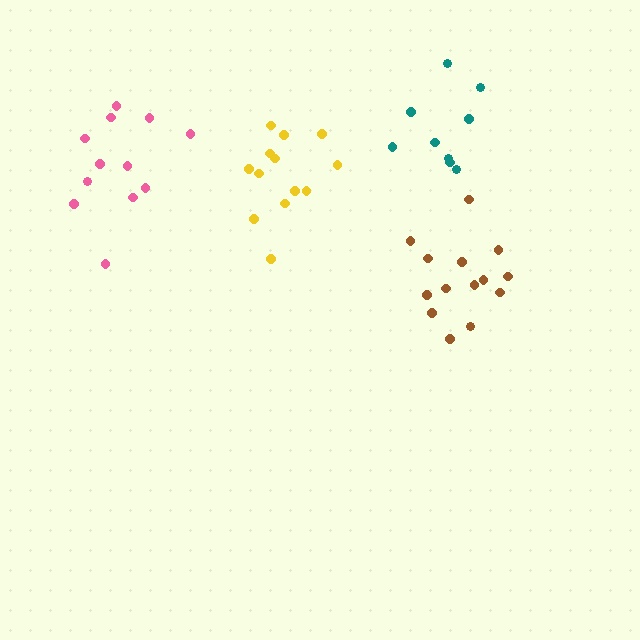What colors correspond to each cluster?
The clusters are colored: brown, pink, teal, yellow.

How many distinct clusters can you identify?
There are 4 distinct clusters.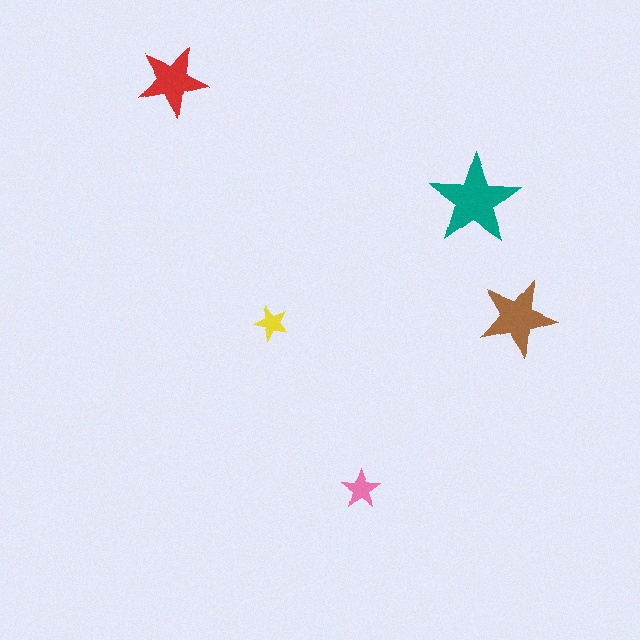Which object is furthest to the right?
The brown star is rightmost.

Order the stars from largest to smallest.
the teal one, the brown one, the red one, the pink one, the yellow one.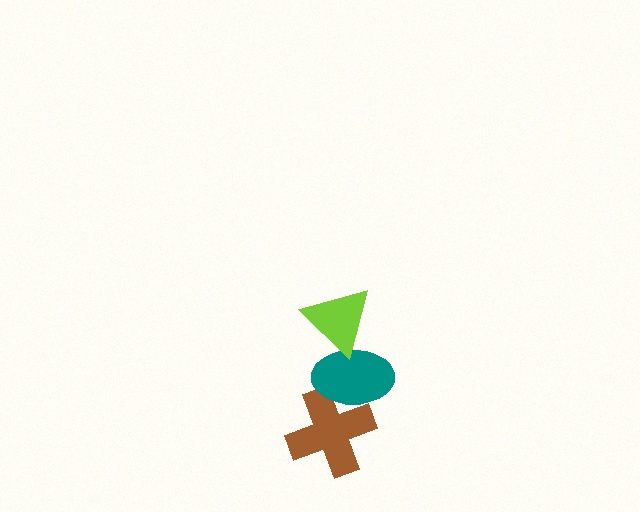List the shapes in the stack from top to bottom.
From top to bottom: the lime triangle, the teal ellipse, the brown cross.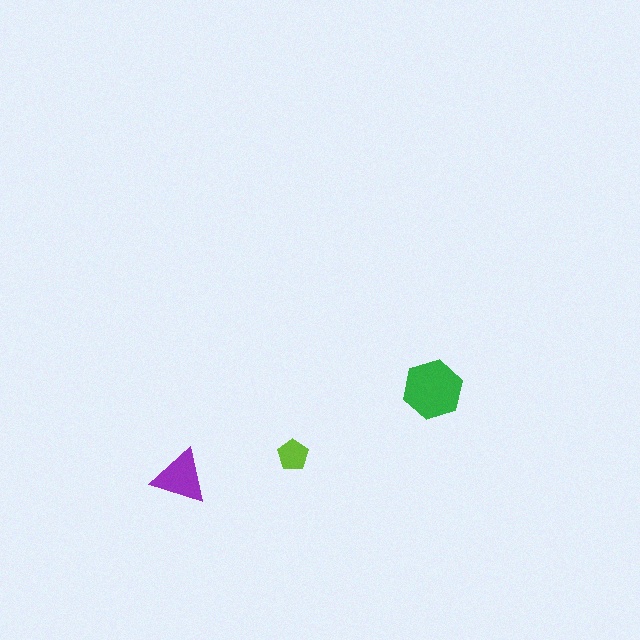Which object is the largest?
The green hexagon.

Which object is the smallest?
The lime pentagon.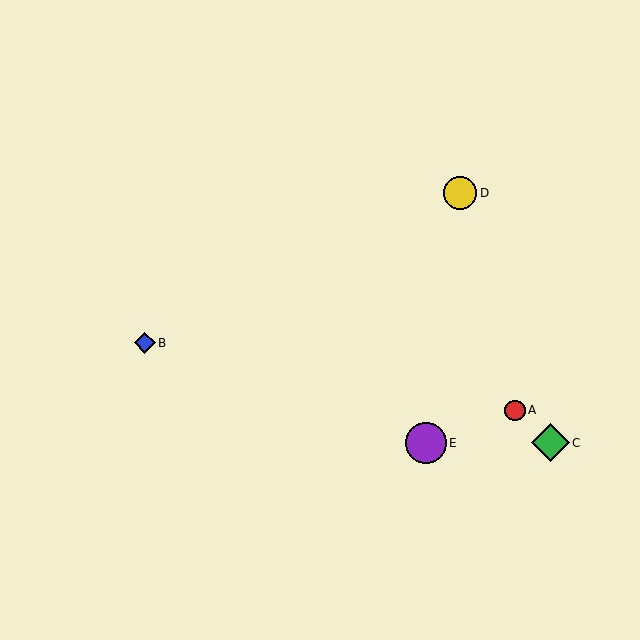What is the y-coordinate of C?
Object C is at y≈443.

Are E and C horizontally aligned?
Yes, both are at y≈443.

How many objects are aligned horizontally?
2 objects (C, E) are aligned horizontally.